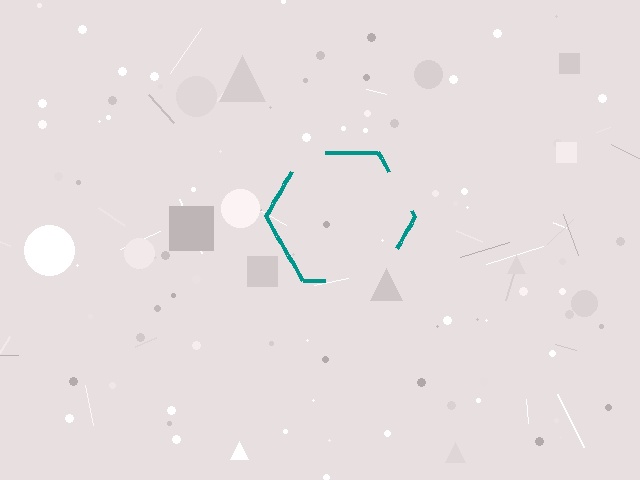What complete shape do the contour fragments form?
The contour fragments form a hexagon.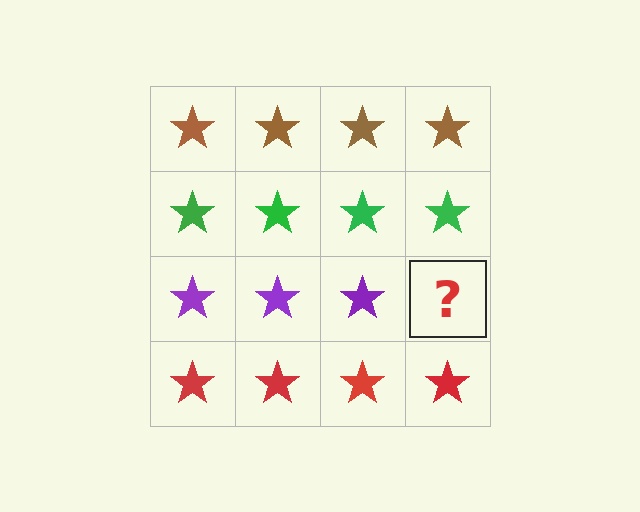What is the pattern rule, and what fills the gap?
The rule is that each row has a consistent color. The gap should be filled with a purple star.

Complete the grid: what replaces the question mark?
The question mark should be replaced with a purple star.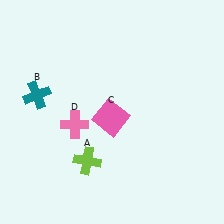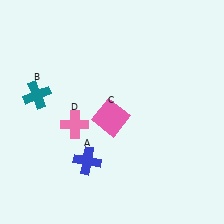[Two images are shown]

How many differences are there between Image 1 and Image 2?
There is 1 difference between the two images.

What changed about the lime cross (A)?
In Image 1, A is lime. In Image 2, it changed to blue.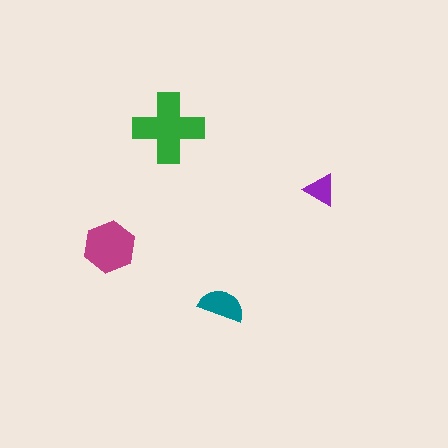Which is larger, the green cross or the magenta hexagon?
The green cross.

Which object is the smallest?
The purple triangle.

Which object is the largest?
The green cross.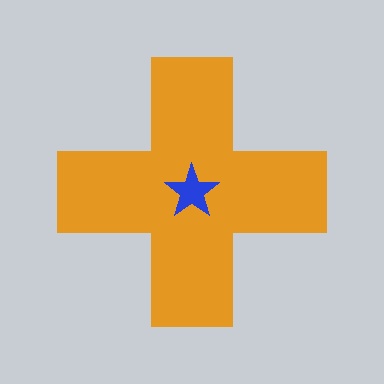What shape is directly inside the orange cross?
The blue star.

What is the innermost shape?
The blue star.